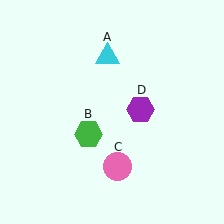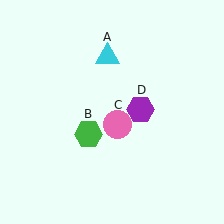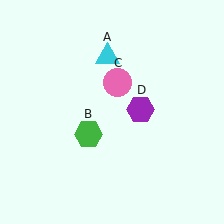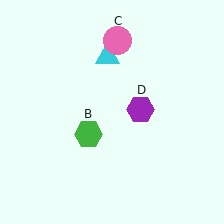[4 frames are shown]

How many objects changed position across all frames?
1 object changed position: pink circle (object C).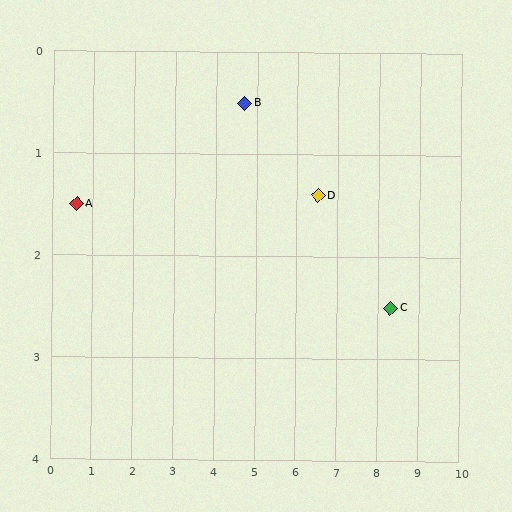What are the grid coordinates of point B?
Point B is at approximately (4.7, 0.5).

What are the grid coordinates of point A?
Point A is at approximately (0.6, 1.5).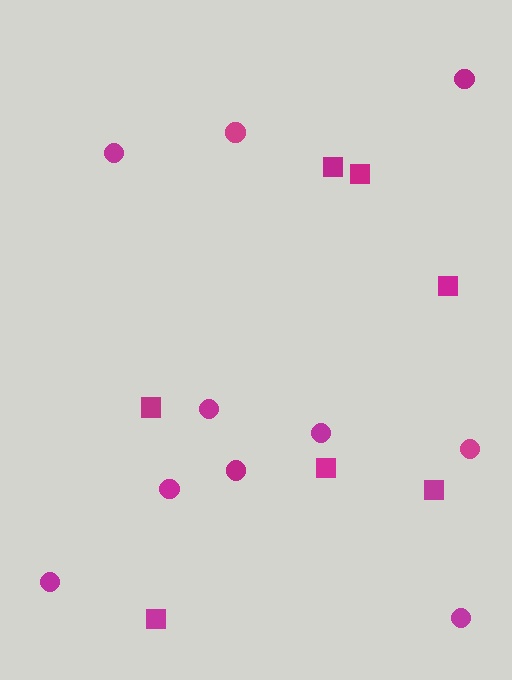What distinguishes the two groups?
There are 2 groups: one group of squares (7) and one group of circles (10).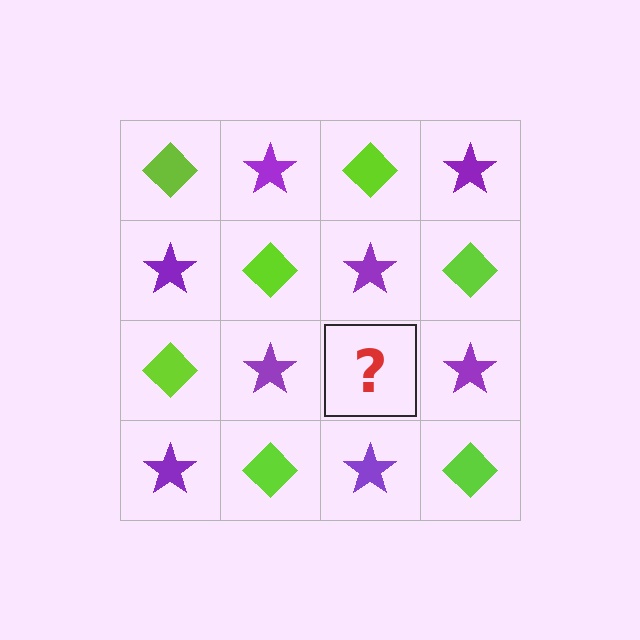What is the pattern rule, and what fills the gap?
The rule is that it alternates lime diamond and purple star in a checkerboard pattern. The gap should be filled with a lime diamond.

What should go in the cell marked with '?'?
The missing cell should contain a lime diamond.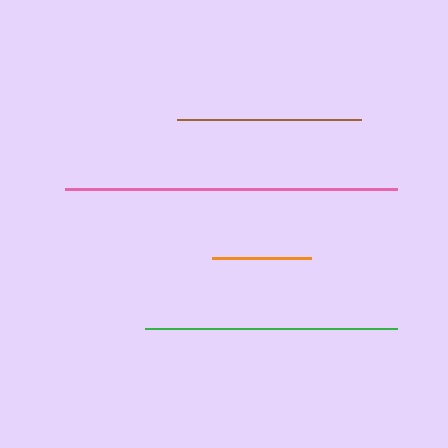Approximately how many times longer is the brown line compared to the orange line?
The brown line is approximately 1.9 times the length of the orange line.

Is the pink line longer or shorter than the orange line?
The pink line is longer than the orange line.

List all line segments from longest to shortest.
From longest to shortest: pink, green, brown, orange.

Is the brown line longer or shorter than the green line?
The green line is longer than the brown line.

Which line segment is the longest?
The pink line is the longest at approximately 332 pixels.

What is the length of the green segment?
The green segment is approximately 252 pixels long.